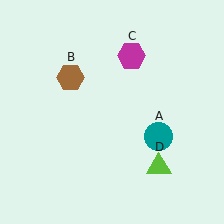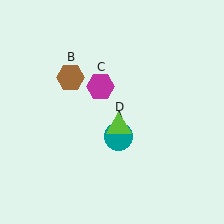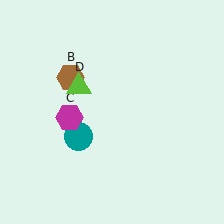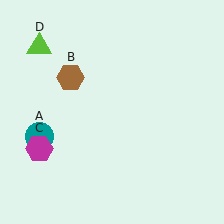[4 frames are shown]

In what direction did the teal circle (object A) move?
The teal circle (object A) moved left.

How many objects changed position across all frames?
3 objects changed position: teal circle (object A), magenta hexagon (object C), lime triangle (object D).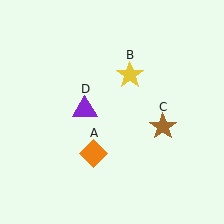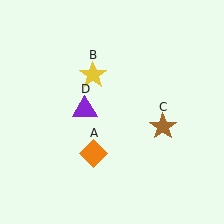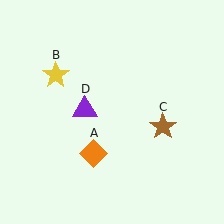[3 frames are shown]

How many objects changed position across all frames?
1 object changed position: yellow star (object B).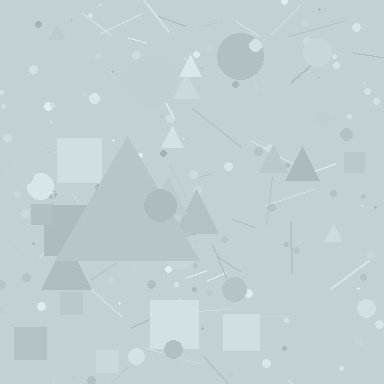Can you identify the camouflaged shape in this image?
The camouflaged shape is a triangle.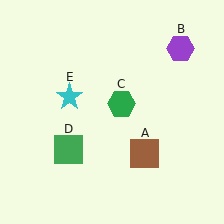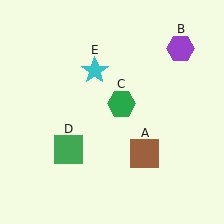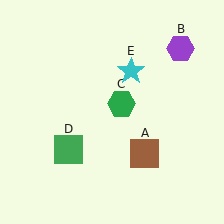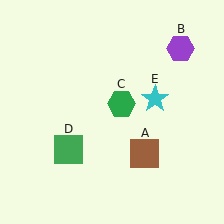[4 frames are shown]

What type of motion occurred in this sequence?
The cyan star (object E) rotated clockwise around the center of the scene.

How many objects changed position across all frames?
1 object changed position: cyan star (object E).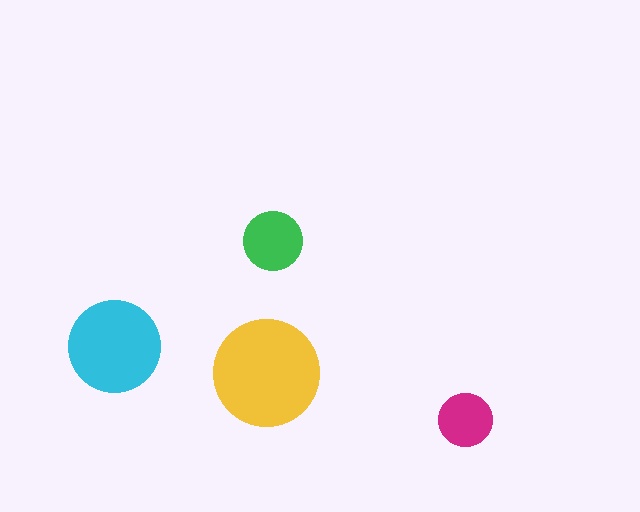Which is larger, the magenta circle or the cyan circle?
The cyan one.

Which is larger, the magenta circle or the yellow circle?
The yellow one.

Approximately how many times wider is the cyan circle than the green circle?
About 1.5 times wider.